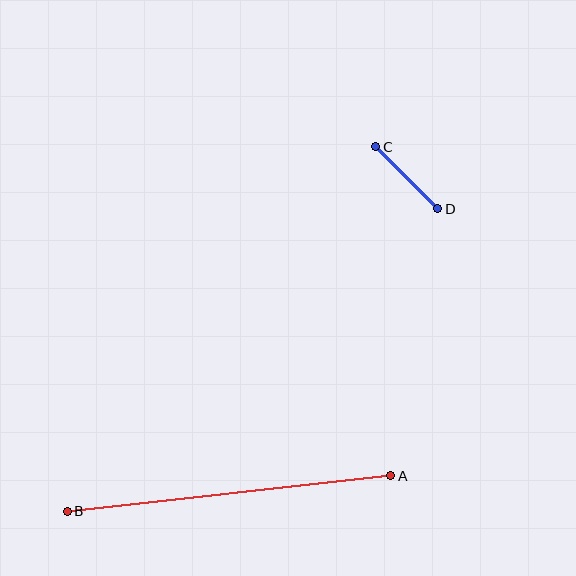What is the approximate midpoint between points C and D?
The midpoint is at approximately (407, 178) pixels.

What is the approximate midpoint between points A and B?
The midpoint is at approximately (229, 493) pixels.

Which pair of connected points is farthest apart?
Points A and B are farthest apart.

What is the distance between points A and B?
The distance is approximately 326 pixels.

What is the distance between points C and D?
The distance is approximately 88 pixels.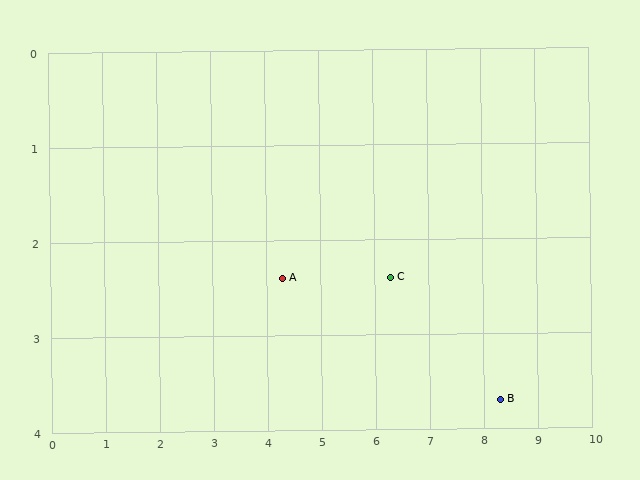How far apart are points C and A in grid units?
Points C and A are about 2.0 grid units apart.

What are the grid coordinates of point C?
Point C is at approximately (6.3, 2.4).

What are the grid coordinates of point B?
Point B is at approximately (8.3, 3.7).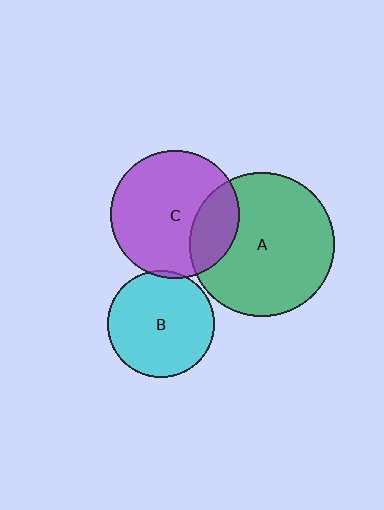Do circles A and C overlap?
Yes.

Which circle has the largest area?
Circle A (green).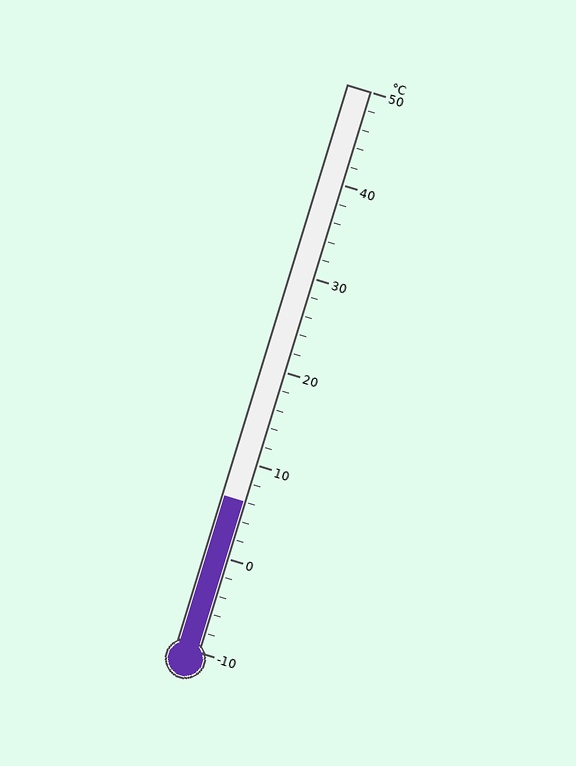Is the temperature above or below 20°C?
The temperature is below 20°C.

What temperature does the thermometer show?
The thermometer shows approximately 6°C.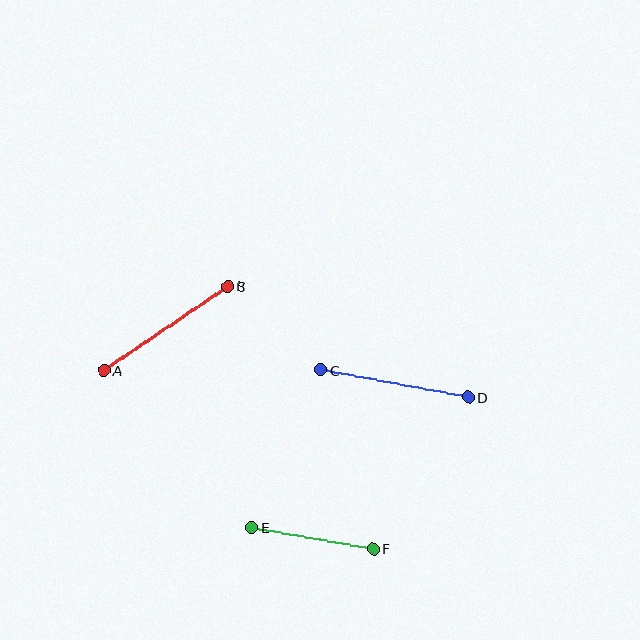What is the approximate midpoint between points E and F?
The midpoint is at approximately (313, 538) pixels.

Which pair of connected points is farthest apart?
Points C and D are farthest apart.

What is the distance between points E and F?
The distance is approximately 124 pixels.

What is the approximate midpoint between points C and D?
The midpoint is at approximately (394, 384) pixels.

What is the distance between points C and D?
The distance is approximately 150 pixels.